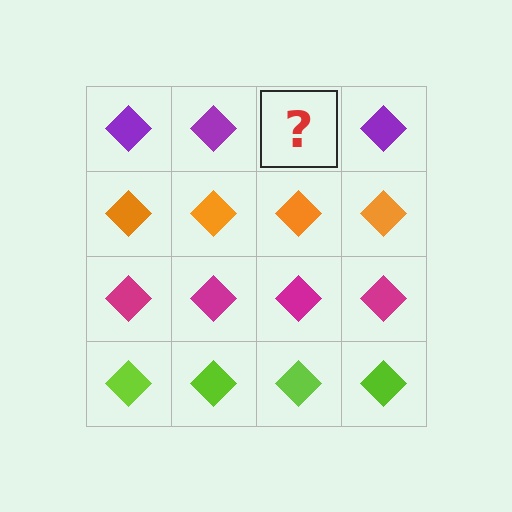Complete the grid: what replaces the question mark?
The question mark should be replaced with a purple diamond.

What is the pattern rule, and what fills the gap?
The rule is that each row has a consistent color. The gap should be filled with a purple diamond.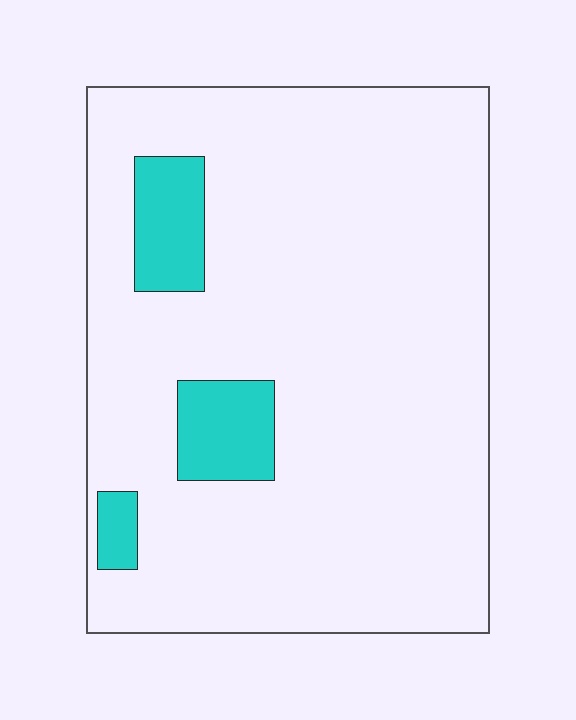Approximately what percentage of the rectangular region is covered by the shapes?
Approximately 10%.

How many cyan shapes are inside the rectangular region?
3.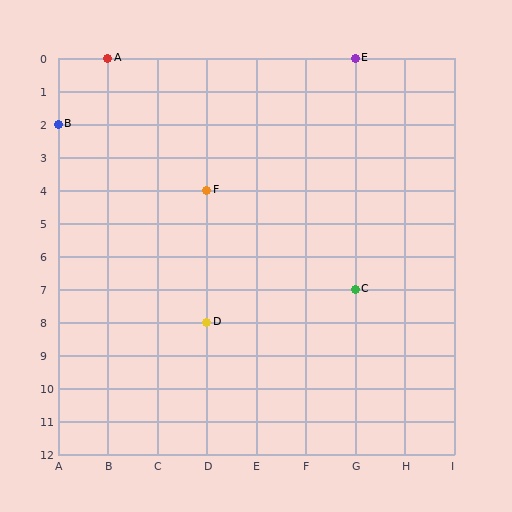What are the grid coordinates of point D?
Point D is at grid coordinates (D, 8).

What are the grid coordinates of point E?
Point E is at grid coordinates (G, 0).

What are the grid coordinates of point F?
Point F is at grid coordinates (D, 4).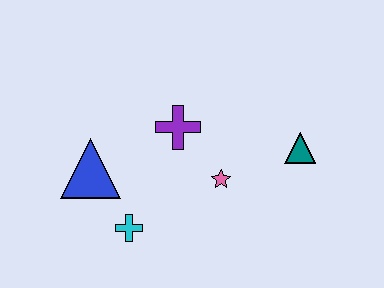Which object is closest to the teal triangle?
The pink star is closest to the teal triangle.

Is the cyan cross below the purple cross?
Yes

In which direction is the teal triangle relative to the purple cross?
The teal triangle is to the right of the purple cross.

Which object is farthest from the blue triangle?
The teal triangle is farthest from the blue triangle.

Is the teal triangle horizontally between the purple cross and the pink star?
No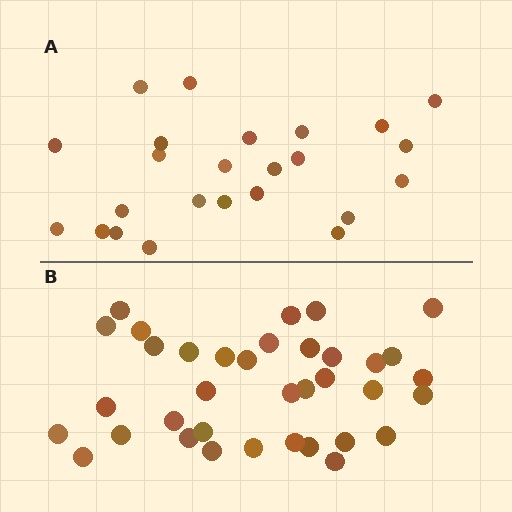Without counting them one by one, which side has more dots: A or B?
Region B (the bottom region) has more dots.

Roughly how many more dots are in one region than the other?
Region B has roughly 12 or so more dots than region A.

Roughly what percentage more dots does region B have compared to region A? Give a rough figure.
About 50% more.